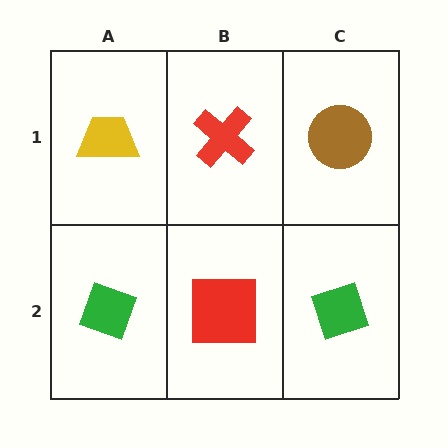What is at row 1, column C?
A brown circle.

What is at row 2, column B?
A red square.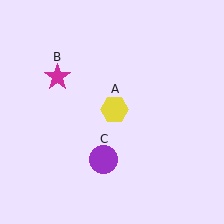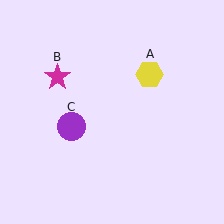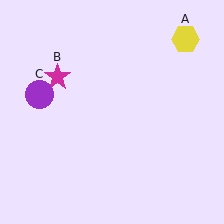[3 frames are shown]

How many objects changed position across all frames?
2 objects changed position: yellow hexagon (object A), purple circle (object C).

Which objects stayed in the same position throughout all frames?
Magenta star (object B) remained stationary.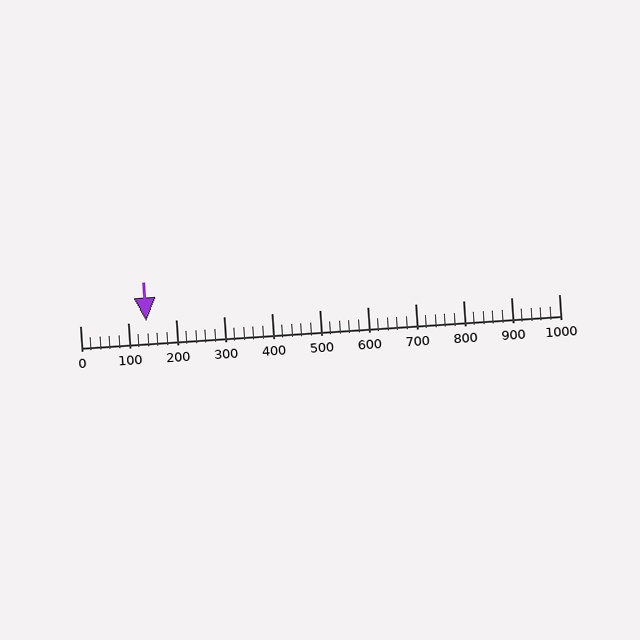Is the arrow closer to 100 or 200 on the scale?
The arrow is closer to 100.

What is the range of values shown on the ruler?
The ruler shows values from 0 to 1000.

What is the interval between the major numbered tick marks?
The major tick marks are spaced 100 units apart.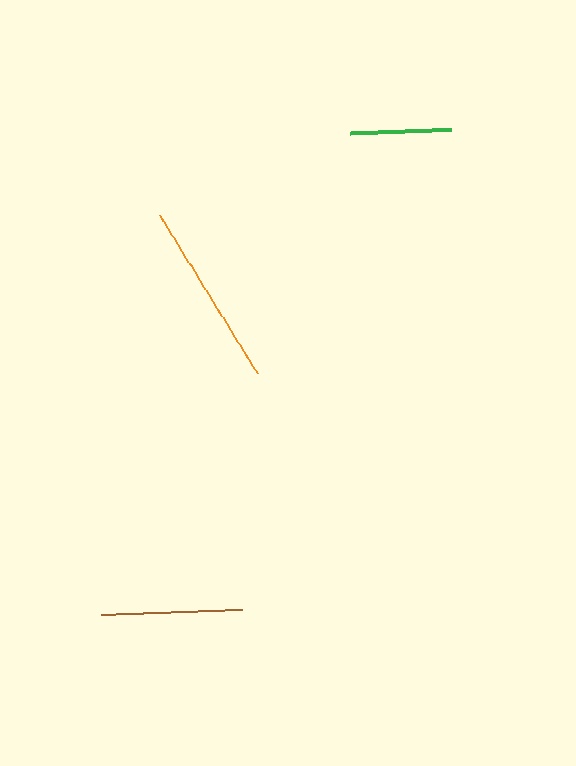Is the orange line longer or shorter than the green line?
The orange line is longer than the green line.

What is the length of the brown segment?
The brown segment is approximately 141 pixels long.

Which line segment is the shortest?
The green line is the shortest at approximately 101 pixels.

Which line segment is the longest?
The orange line is the longest at approximately 186 pixels.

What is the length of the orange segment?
The orange segment is approximately 186 pixels long.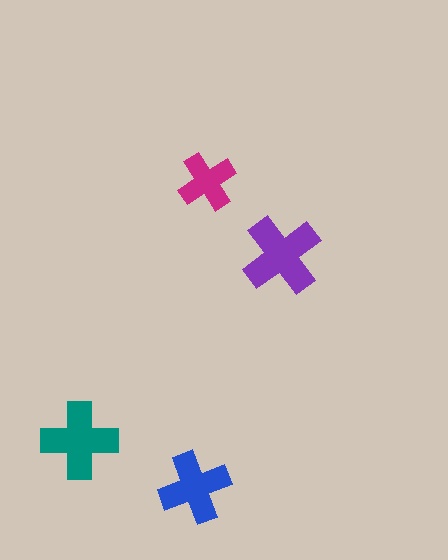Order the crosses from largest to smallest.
the purple one, the teal one, the blue one, the magenta one.